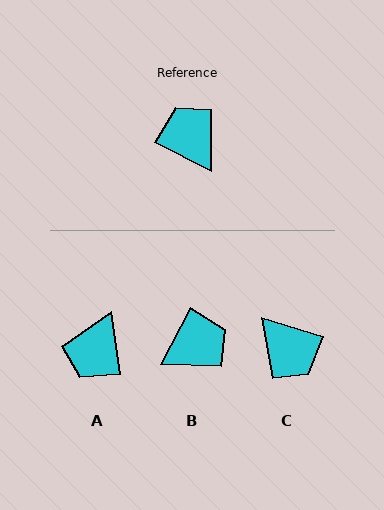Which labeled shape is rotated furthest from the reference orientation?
C, about 170 degrees away.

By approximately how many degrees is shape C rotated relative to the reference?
Approximately 170 degrees clockwise.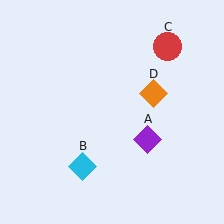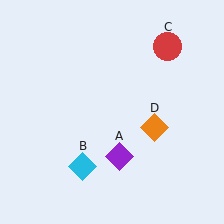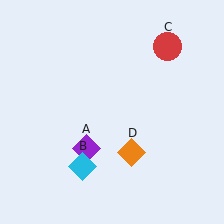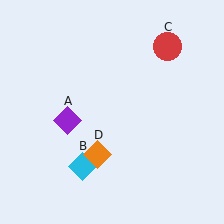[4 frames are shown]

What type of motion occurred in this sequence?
The purple diamond (object A), orange diamond (object D) rotated clockwise around the center of the scene.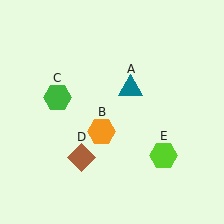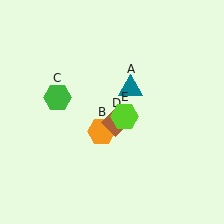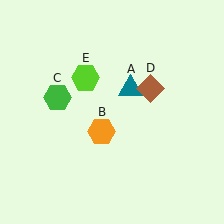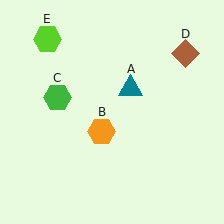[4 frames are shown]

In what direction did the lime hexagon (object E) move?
The lime hexagon (object E) moved up and to the left.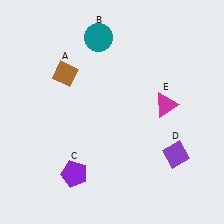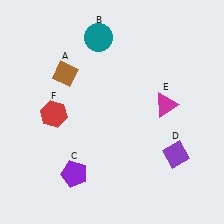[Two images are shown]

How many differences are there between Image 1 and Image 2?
There is 1 difference between the two images.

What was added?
A red hexagon (F) was added in Image 2.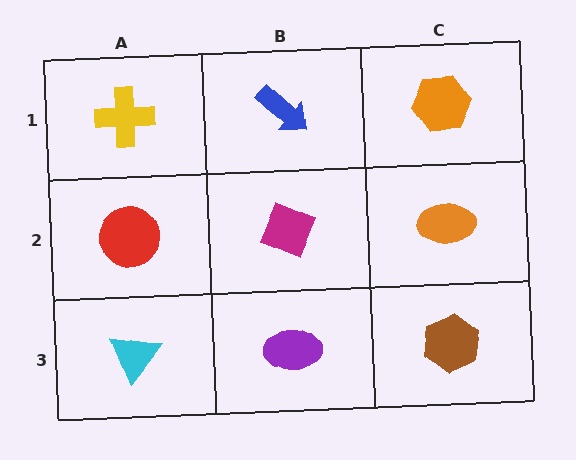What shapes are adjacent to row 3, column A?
A red circle (row 2, column A), a purple ellipse (row 3, column B).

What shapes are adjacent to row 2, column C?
An orange hexagon (row 1, column C), a brown hexagon (row 3, column C), a magenta diamond (row 2, column B).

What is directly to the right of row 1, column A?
A blue arrow.